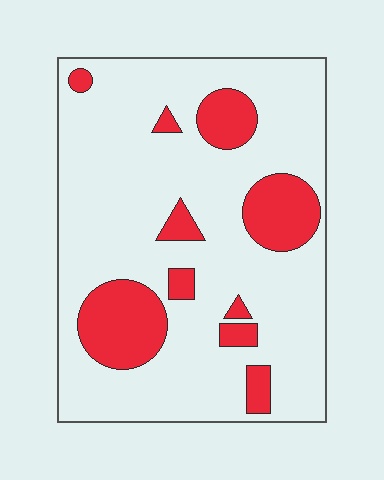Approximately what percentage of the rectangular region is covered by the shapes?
Approximately 20%.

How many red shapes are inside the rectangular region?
10.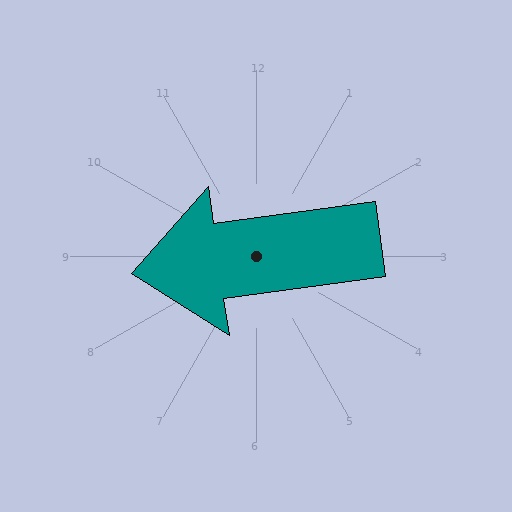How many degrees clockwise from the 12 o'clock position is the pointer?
Approximately 262 degrees.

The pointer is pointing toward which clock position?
Roughly 9 o'clock.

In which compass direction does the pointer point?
West.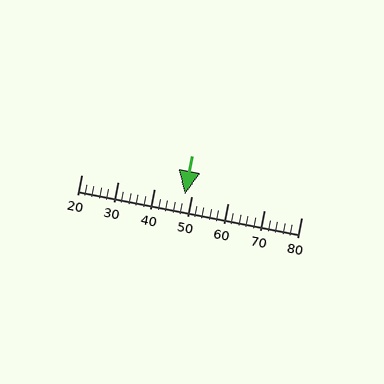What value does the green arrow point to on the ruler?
The green arrow points to approximately 48.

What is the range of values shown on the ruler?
The ruler shows values from 20 to 80.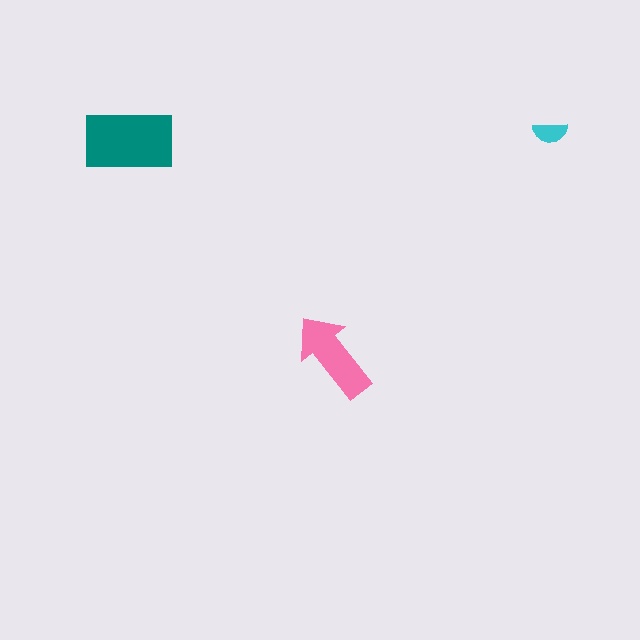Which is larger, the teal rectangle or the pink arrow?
The teal rectangle.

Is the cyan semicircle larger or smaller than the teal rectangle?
Smaller.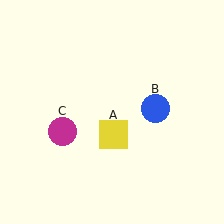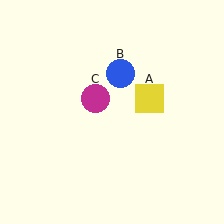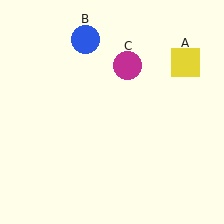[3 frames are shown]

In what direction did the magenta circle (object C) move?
The magenta circle (object C) moved up and to the right.